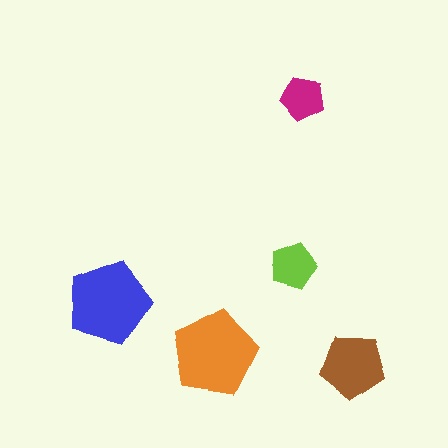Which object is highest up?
The magenta pentagon is topmost.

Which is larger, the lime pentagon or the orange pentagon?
The orange one.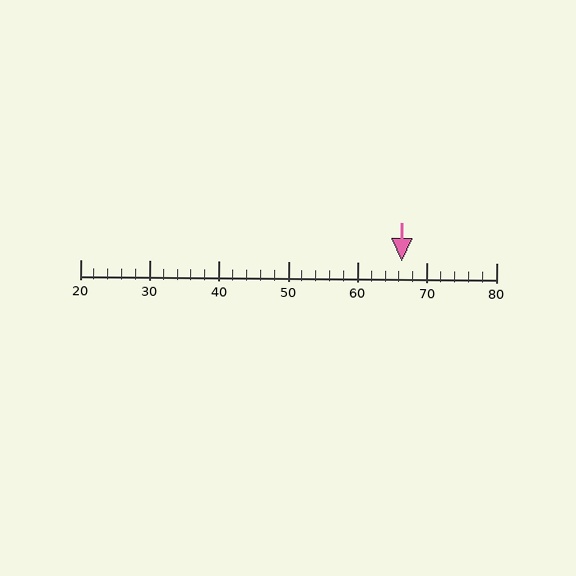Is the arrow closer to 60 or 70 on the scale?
The arrow is closer to 70.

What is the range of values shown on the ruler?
The ruler shows values from 20 to 80.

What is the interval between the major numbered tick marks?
The major tick marks are spaced 10 units apart.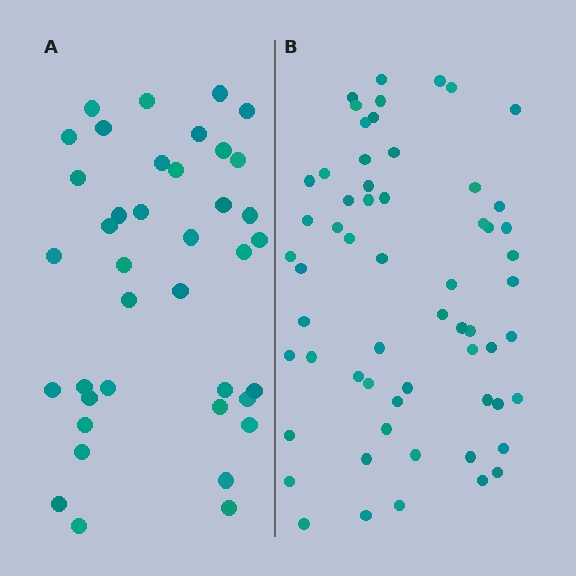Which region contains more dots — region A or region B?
Region B (the right region) has more dots.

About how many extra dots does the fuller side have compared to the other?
Region B has approximately 20 more dots than region A.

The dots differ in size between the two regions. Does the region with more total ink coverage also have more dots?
No. Region A has more total ink coverage because its dots are larger, but region B actually contains more individual dots. Total area can be misleading — the number of items is what matters here.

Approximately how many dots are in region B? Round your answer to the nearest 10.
About 60 dots.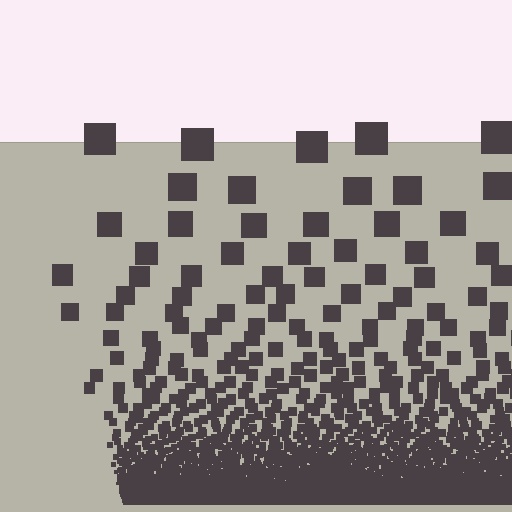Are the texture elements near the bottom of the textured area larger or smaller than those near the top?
Smaller. The gradient is inverted — elements near the bottom are smaller and denser.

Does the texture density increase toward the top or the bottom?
Density increases toward the bottom.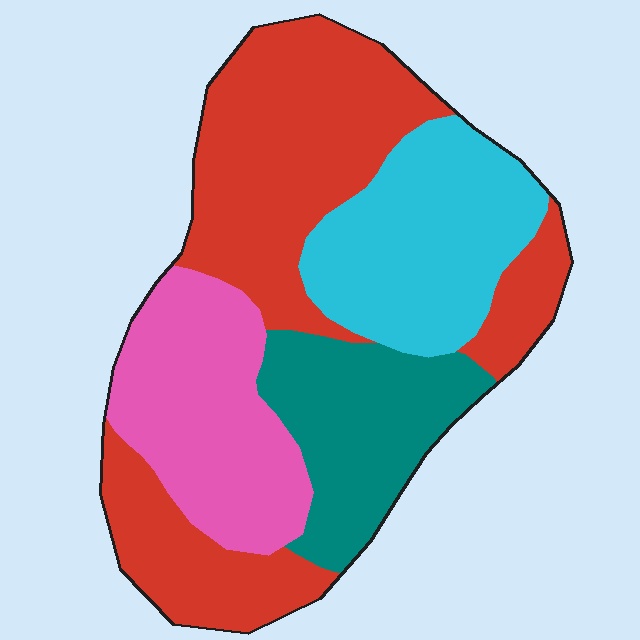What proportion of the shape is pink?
Pink takes up about one fifth (1/5) of the shape.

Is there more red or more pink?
Red.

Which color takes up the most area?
Red, at roughly 40%.